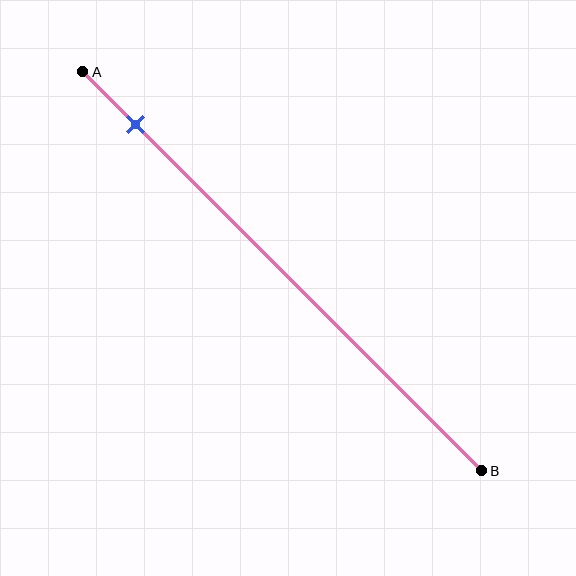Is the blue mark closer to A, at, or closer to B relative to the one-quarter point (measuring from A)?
The blue mark is closer to point A than the one-quarter point of segment AB.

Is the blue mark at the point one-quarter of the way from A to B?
No, the mark is at about 15% from A, not at the 25% one-quarter point.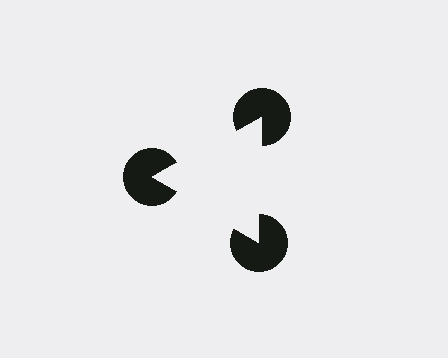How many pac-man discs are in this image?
There are 3 — one at each vertex of the illusory triangle.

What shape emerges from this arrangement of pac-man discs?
An illusory triangle — its edges are inferred from the aligned wedge cuts in the pac-man discs, not physically drawn.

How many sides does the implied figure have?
3 sides.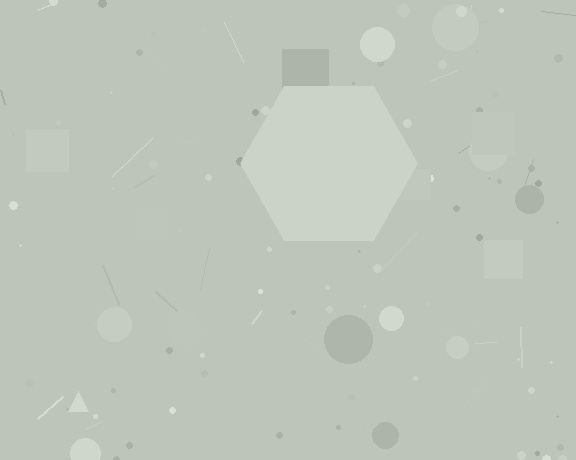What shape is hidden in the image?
A hexagon is hidden in the image.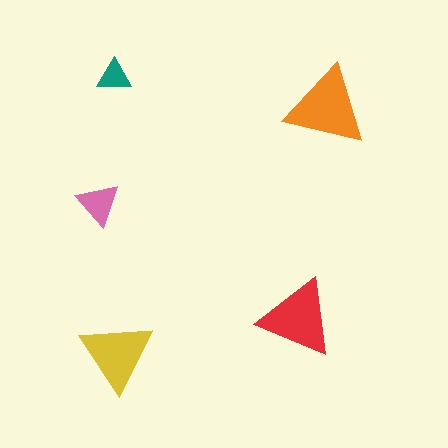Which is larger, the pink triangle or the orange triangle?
The orange one.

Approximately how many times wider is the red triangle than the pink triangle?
About 2 times wider.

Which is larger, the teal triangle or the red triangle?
The red one.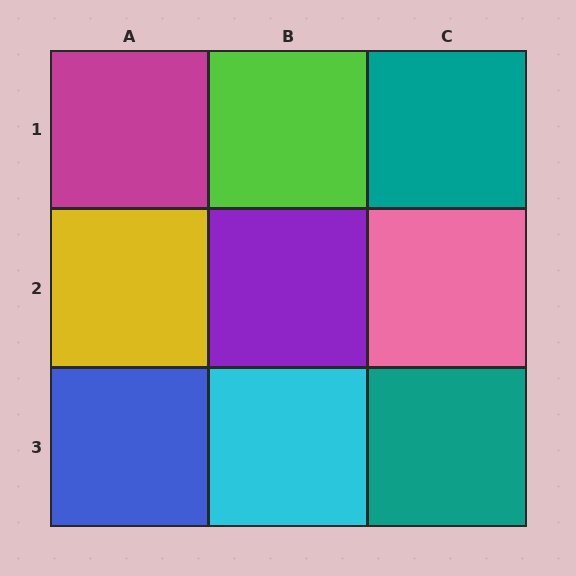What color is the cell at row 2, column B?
Purple.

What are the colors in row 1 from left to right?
Magenta, lime, teal.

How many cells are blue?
1 cell is blue.